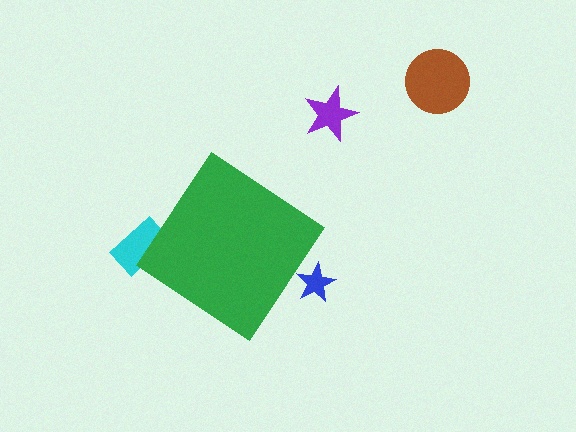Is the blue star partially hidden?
Yes, the blue star is partially hidden behind the green diamond.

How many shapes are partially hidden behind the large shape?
2 shapes are partially hidden.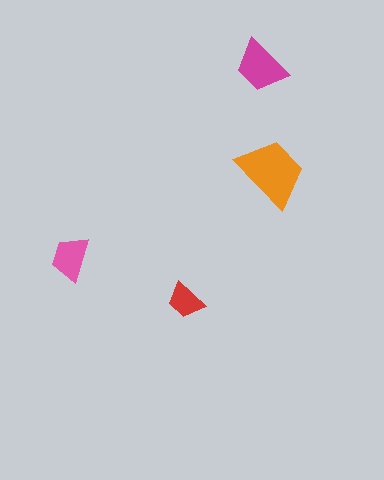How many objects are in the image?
There are 4 objects in the image.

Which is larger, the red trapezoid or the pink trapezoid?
The pink one.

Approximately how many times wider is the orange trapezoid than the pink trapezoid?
About 1.5 times wider.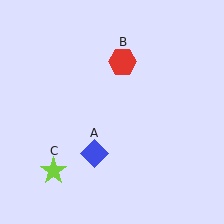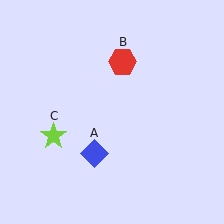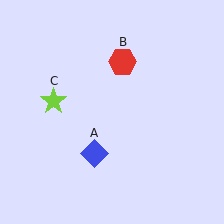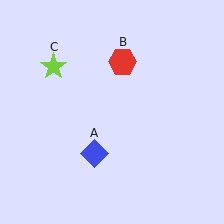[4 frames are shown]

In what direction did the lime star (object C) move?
The lime star (object C) moved up.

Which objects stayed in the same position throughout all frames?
Blue diamond (object A) and red hexagon (object B) remained stationary.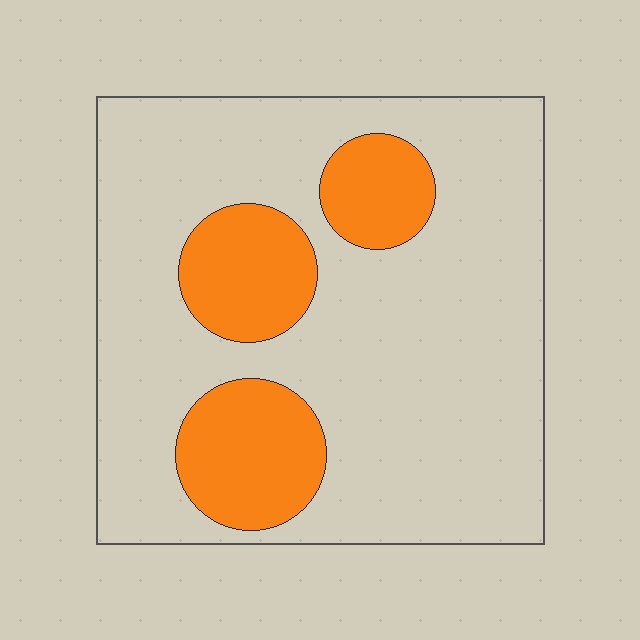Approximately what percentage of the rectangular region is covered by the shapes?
Approximately 20%.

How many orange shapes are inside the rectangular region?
3.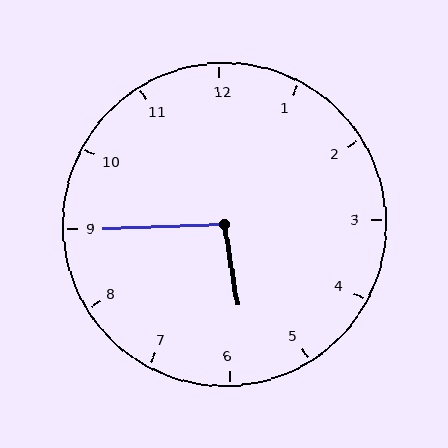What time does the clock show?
5:45.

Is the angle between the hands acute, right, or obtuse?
It is obtuse.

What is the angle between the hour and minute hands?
Approximately 98 degrees.